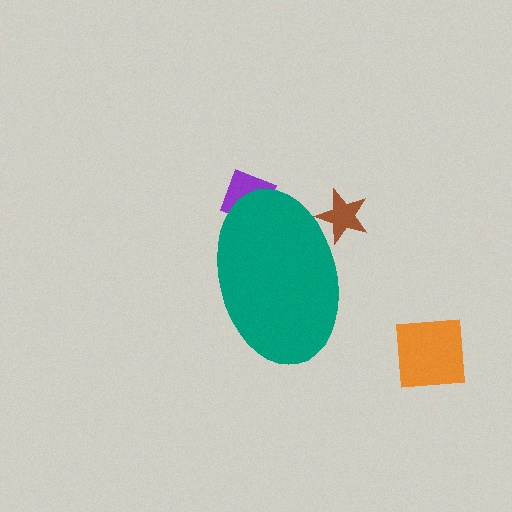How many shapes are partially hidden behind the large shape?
2 shapes are partially hidden.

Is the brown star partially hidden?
Yes, the brown star is partially hidden behind the teal ellipse.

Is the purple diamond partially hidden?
Yes, the purple diamond is partially hidden behind the teal ellipse.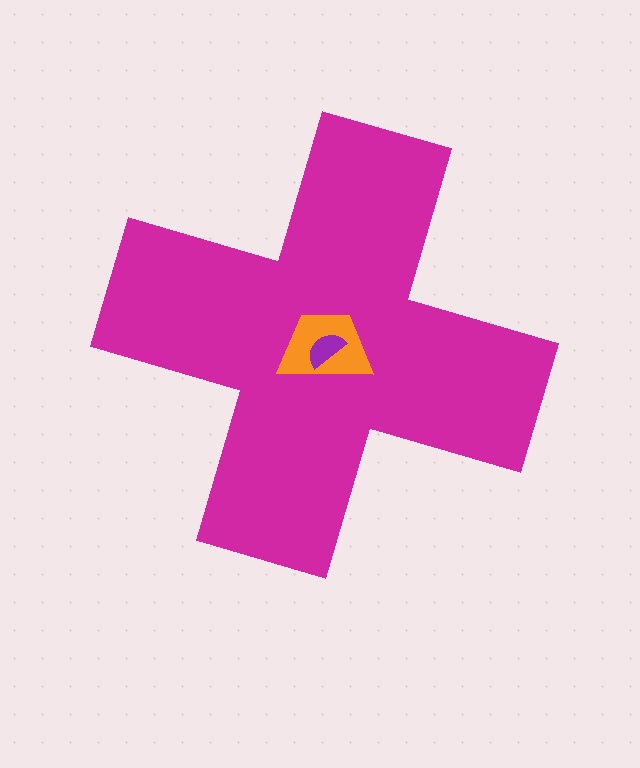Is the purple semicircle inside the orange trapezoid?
Yes.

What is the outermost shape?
The magenta cross.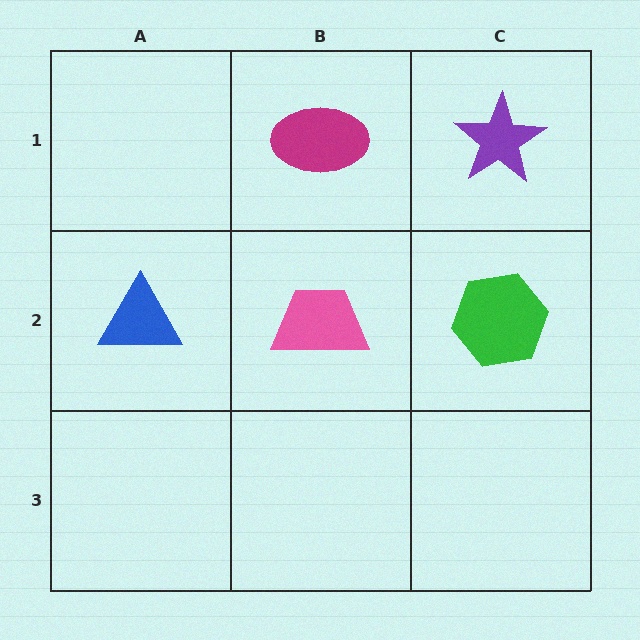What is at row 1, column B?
A magenta ellipse.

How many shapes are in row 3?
0 shapes.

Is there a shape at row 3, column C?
No, that cell is empty.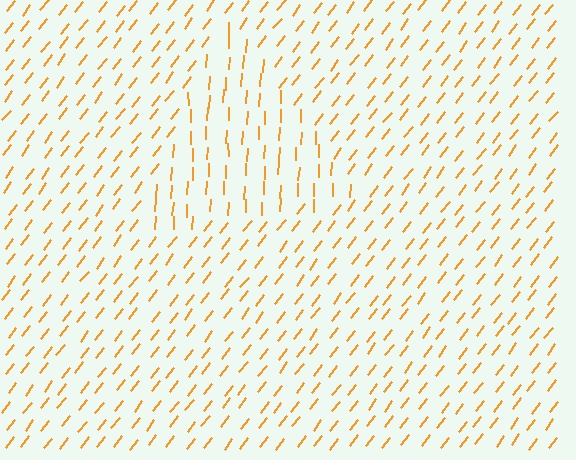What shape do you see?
I see a triangle.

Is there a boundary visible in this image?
Yes, there is a texture boundary formed by a change in line orientation.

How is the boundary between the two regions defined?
The boundary is defined purely by a change in line orientation (approximately 36 degrees difference). All lines are the same color and thickness.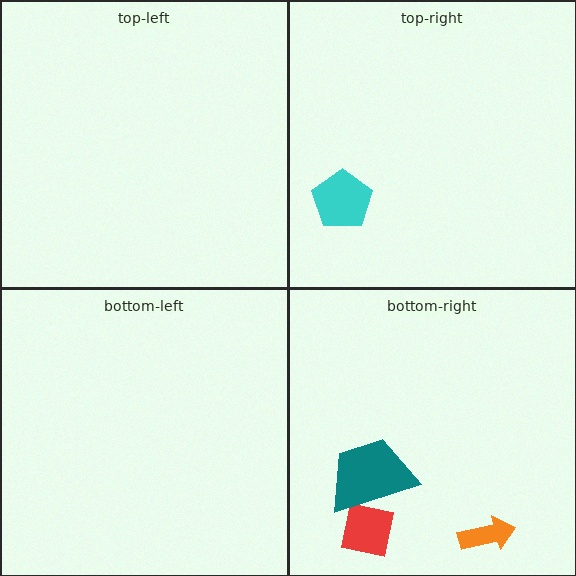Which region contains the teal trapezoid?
The bottom-right region.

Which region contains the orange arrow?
The bottom-right region.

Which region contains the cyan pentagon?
The top-right region.